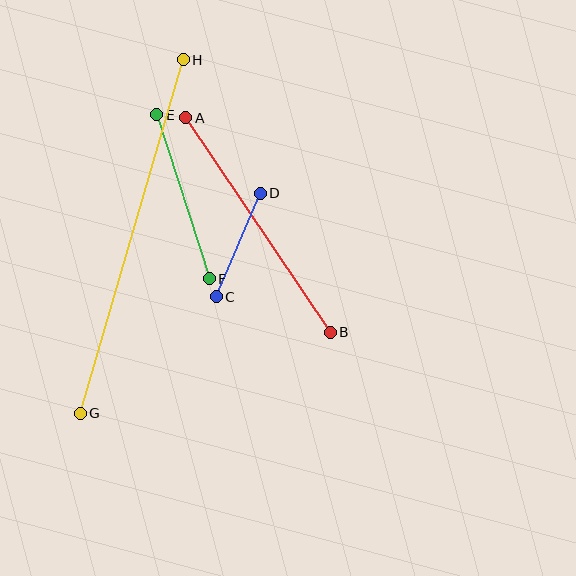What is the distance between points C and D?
The distance is approximately 112 pixels.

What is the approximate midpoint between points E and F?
The midpoint is at approximately (183, 197) pixels.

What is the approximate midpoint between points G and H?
The midpoint is at approximately (132, 237) pixels.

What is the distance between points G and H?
The distance is approximately 368 pixels.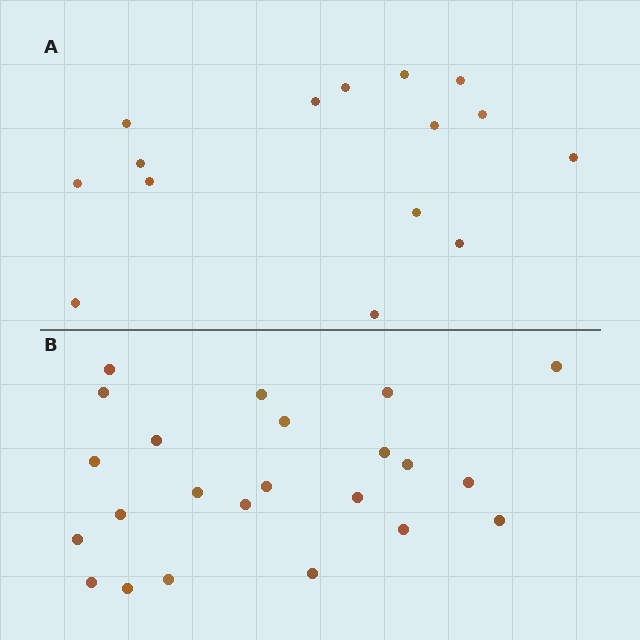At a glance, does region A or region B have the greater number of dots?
Region B (the bottom region) has more dots.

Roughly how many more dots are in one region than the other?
Region B has roughly 8 or so more dots than region A.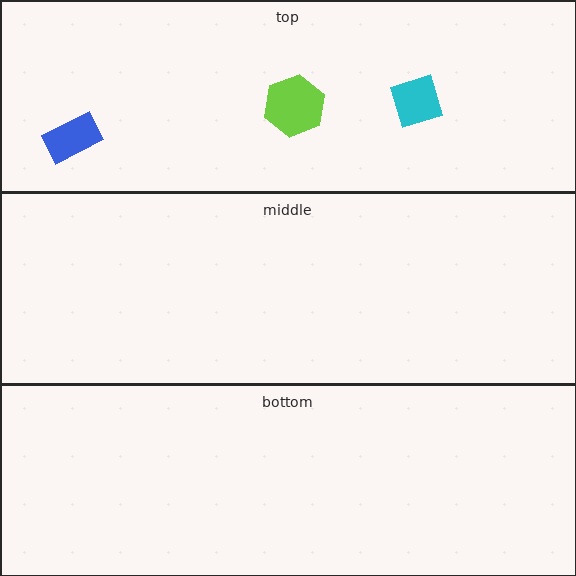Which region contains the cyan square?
The top region.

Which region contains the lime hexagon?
The top region.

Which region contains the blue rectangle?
The top region.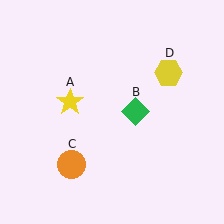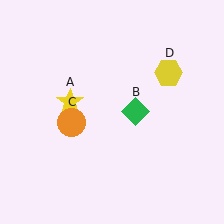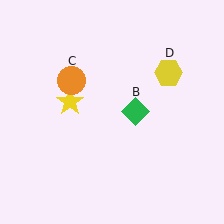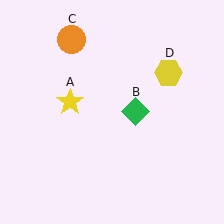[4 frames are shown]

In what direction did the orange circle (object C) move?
The orange circle (object C) moved up.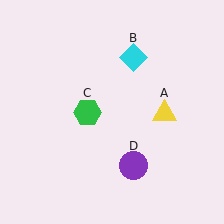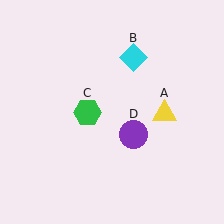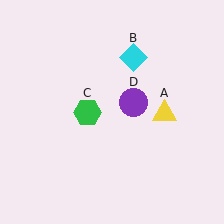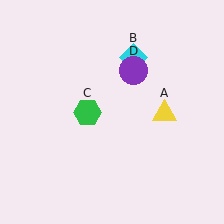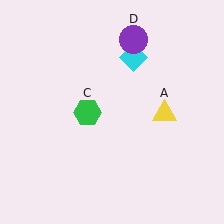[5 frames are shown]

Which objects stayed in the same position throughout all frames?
Yellow triangle (object A) and cyan diamond (object B) and green hexagon (object C) remained stationary.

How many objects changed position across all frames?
1 object changed position: purple circle (object D).